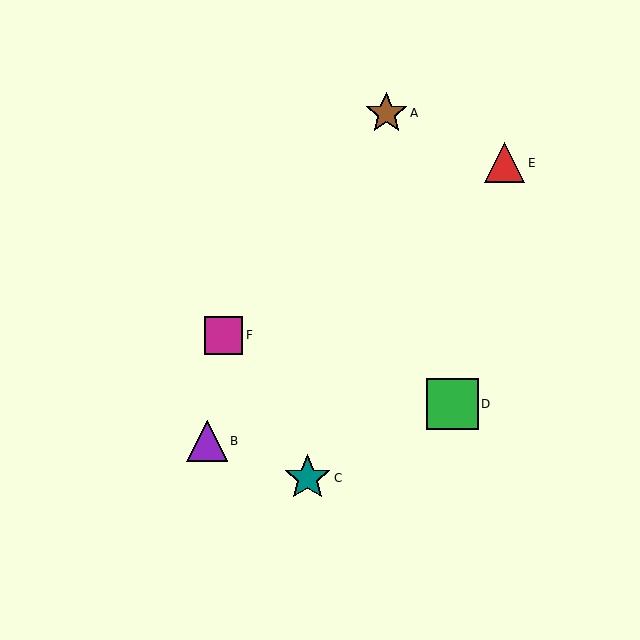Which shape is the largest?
The green square (labeled D) is the largest.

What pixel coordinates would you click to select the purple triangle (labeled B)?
Click at (207, 441) to select the purple triangle B.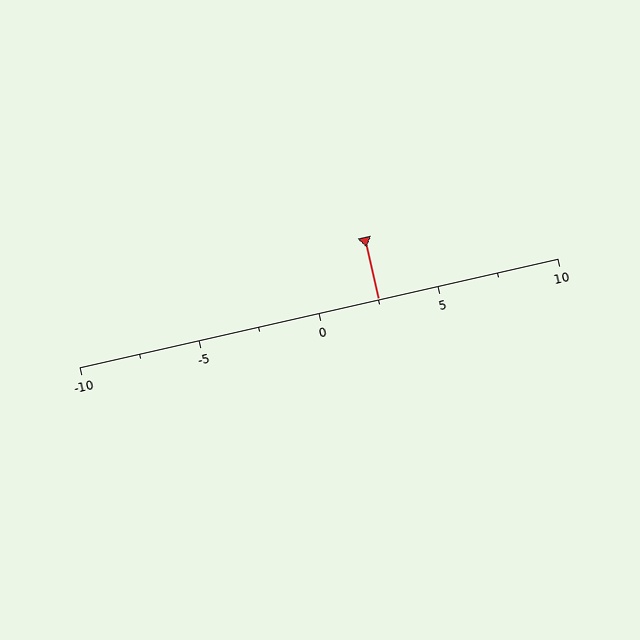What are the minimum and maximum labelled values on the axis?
The axis runs from -10 to 10.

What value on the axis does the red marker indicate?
The marker indicates approximately 2.5.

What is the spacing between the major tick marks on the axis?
The major ticks are spaced 5 apart.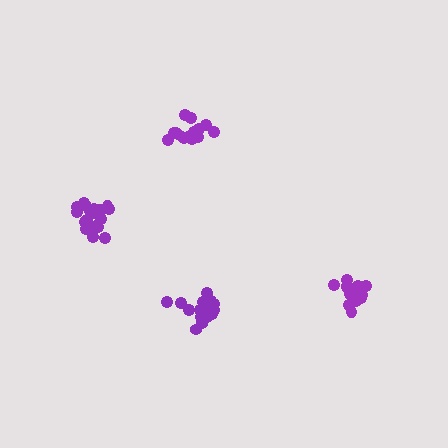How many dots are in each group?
Group 1: 17 dots, Group 2: 16 dots, Group 3: 14 dots, Group 4: 20 dots (67 total).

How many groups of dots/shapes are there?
There are 4 groups.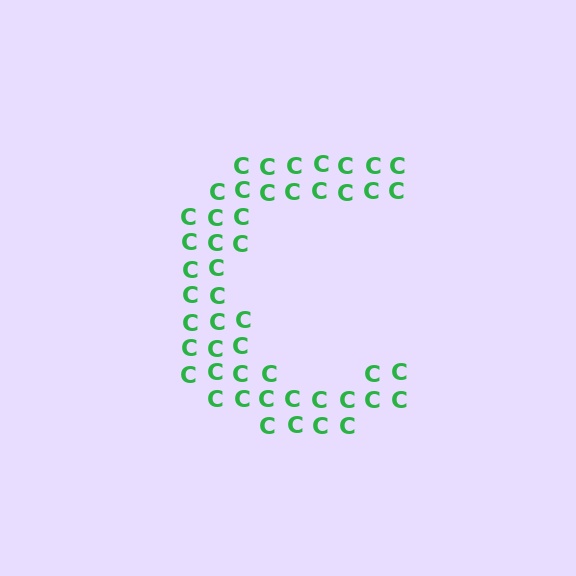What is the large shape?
The large shape is the letter C.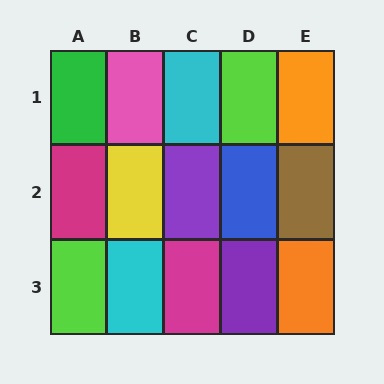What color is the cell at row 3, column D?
Purple.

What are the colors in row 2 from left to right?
Magenta, yellow, purple, blue, brown.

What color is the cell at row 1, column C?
Cyan.